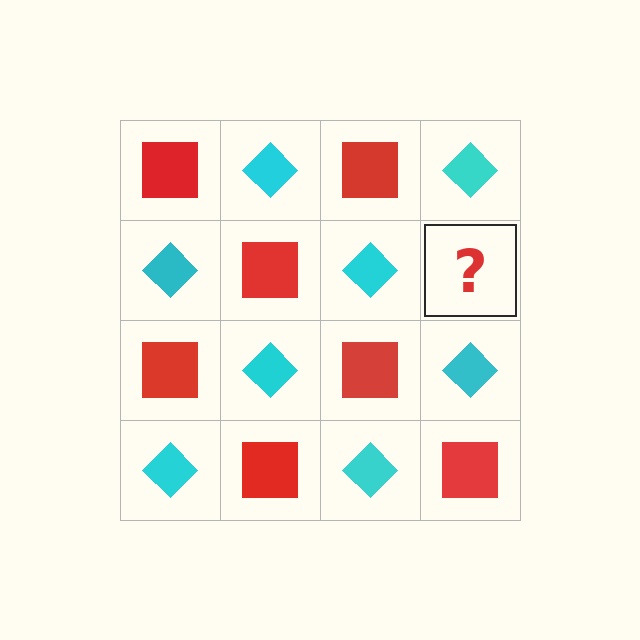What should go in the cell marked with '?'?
The missing cell should contain a red square.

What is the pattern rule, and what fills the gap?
The rule is that it alternates red square and cyan diamond in a checkerboard pattern. The gap should be filled with a red square.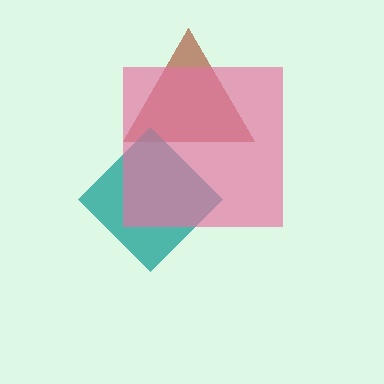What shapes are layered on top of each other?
The layered shapes are: a brown triangle, a teal diamond, a pink square.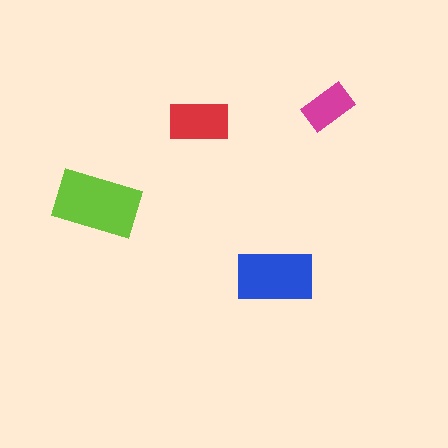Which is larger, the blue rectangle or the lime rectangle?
The lime one.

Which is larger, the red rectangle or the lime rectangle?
The lime one.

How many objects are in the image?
There are 4 objects in the image.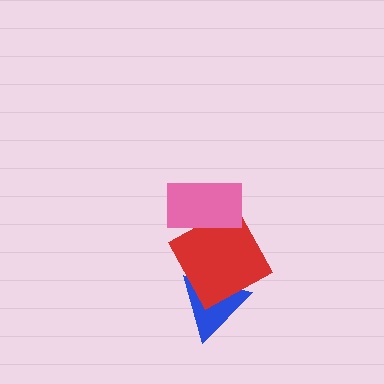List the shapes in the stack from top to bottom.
From top to bottom: the pink rectangle, the red square, the blue triangle.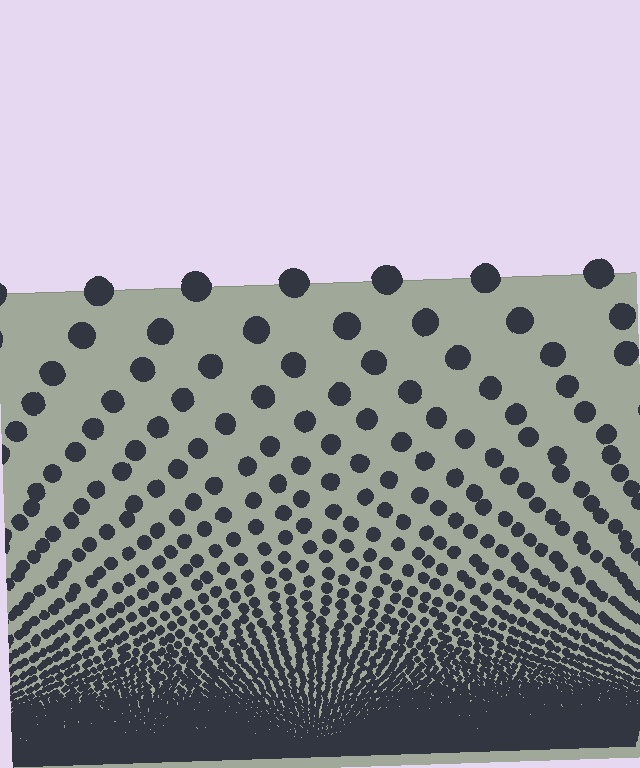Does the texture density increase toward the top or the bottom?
Density increases toward the bottom.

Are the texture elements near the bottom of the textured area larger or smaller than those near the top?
Smaller. The gradient is inverted — elements near the bottom are smaller and denser.